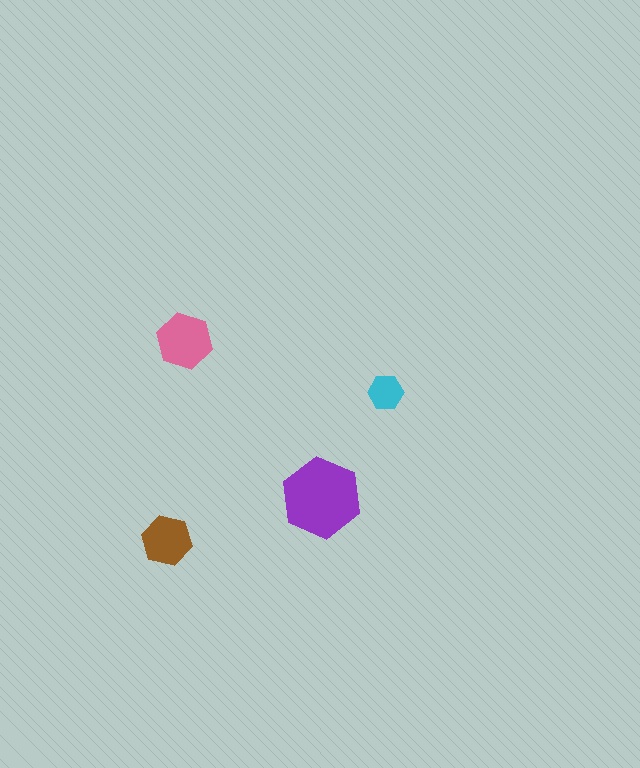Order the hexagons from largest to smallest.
the purple one, the pink one, the brown one, the cyan one.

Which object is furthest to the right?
The cyan hexagon is rightmost.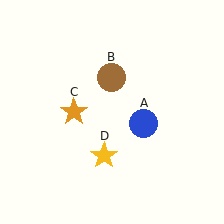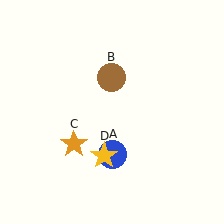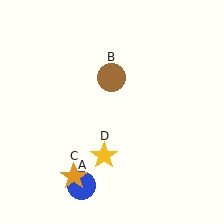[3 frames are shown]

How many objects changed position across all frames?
2 objects changed position: blue circle (object A), orange star (object C).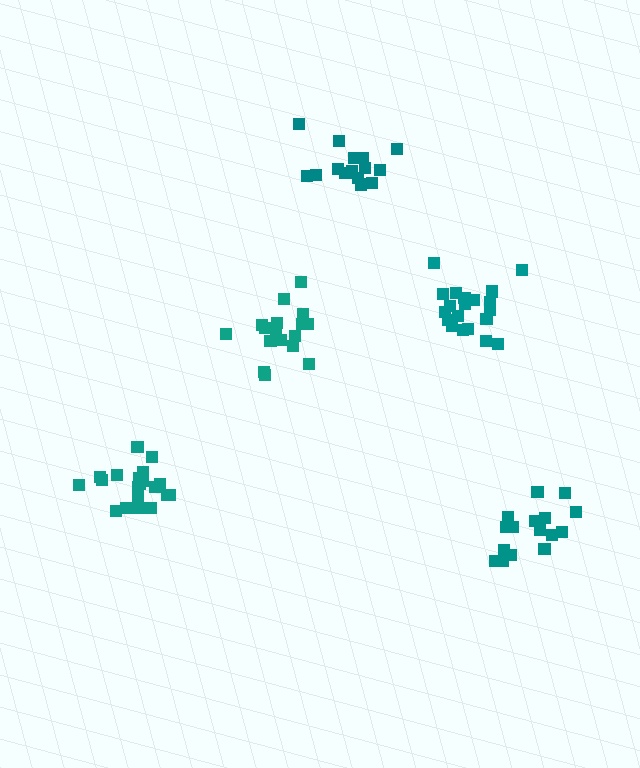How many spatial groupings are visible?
There are 5 spatial groupings.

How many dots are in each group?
Group 1: 17 dots, Group 2: 16 dots, Group 3: 20 dots, Group 4: 21 dots, Group 5: 16 dots (90 total).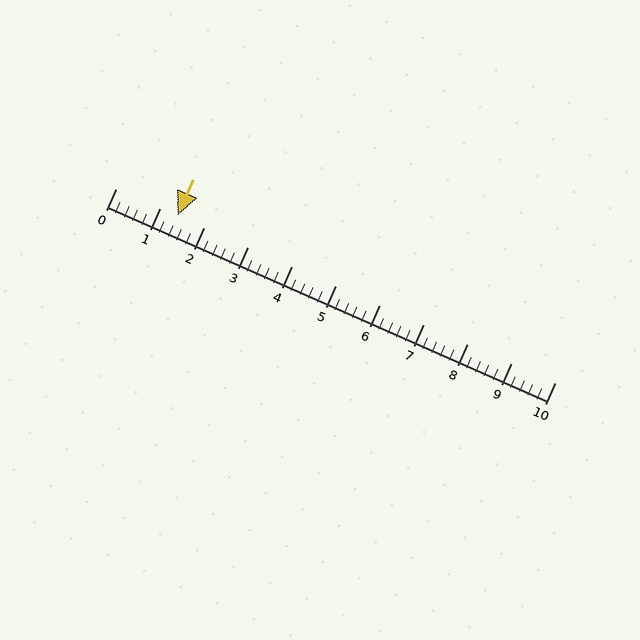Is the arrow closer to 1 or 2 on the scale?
The arrow is closer to 1.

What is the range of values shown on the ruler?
The ruler shows values from 0 to 10.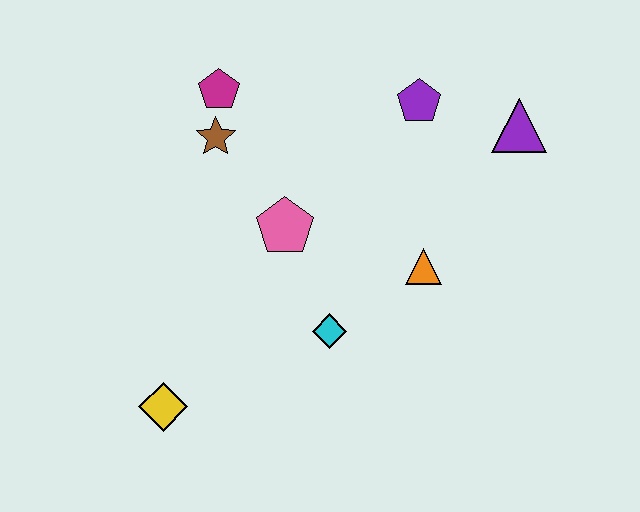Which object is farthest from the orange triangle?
The yellow diamond is farthest from the orange triangle.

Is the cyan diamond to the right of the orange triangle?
No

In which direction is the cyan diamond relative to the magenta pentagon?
The cyan diamond is below the magenta pentagon.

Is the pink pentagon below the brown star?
Yes